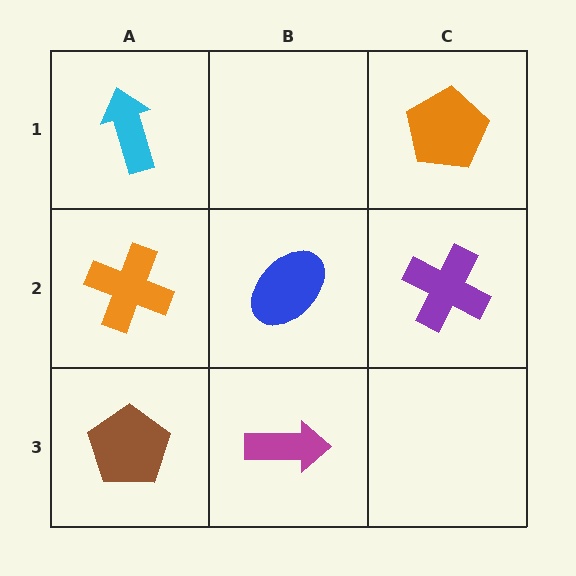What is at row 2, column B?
A blue ellipse.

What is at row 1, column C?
An orange pentagon.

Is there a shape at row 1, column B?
No, that cell is empty.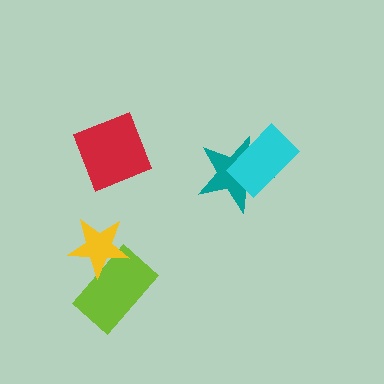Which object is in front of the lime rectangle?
The yellow star is in front of the lime rectangle.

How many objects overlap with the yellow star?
1 object overlaps with the yellow star.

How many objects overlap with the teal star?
1 object overlaps with the teal star.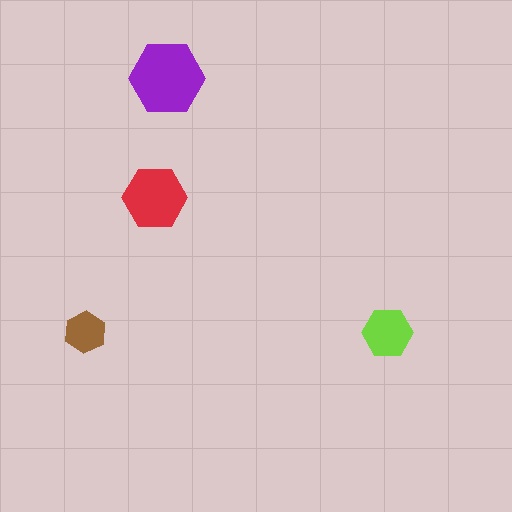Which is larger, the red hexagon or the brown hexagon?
The red one.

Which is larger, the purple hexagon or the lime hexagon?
The purple one.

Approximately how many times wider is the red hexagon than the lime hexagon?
About 1.5 times wider.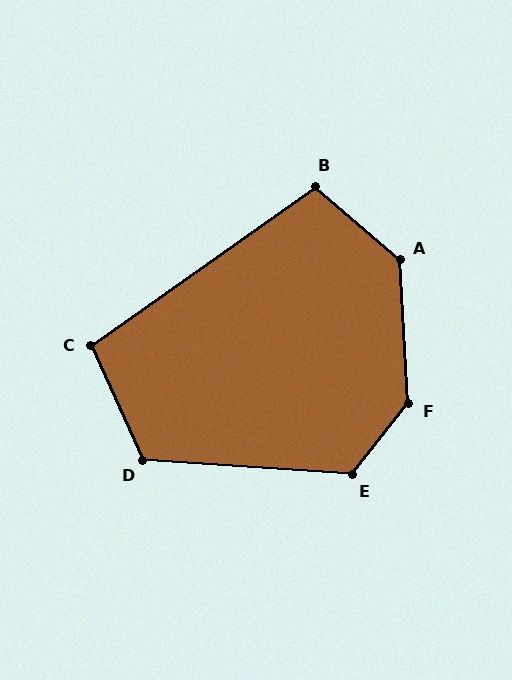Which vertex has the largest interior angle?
F, at approximately 138 degrees.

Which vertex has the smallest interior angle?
C, at approximately 101 degrees.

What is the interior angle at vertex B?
Approximately 104 degrees (obtuse).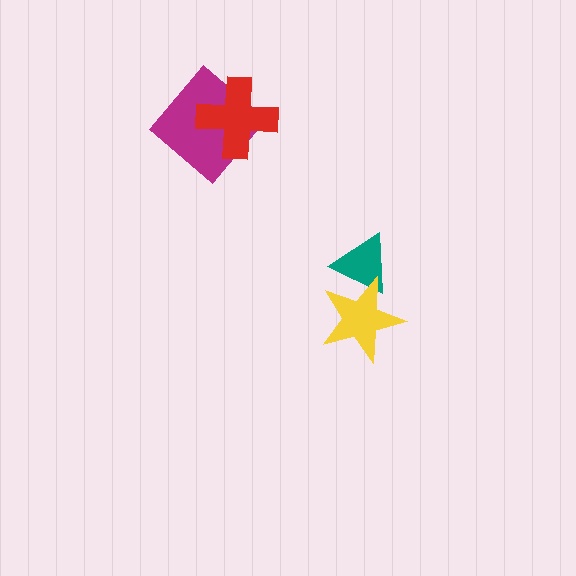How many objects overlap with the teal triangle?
1 object overlaps with the teal triangle.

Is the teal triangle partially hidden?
Yes, it is partially covered by another shape.